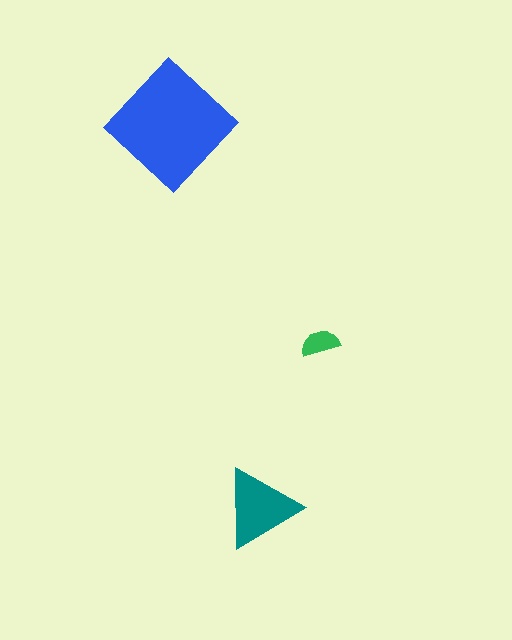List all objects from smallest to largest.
The green semicircle, the teal triangle, the blue diamond.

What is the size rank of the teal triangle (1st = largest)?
2nd.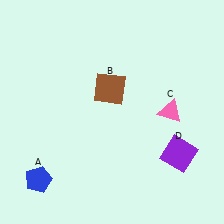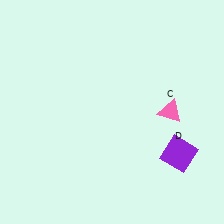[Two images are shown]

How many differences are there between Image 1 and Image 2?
There are 2 differences between the two images.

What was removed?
The brown square (B), the blue pentagon (A) were removed in Image 2.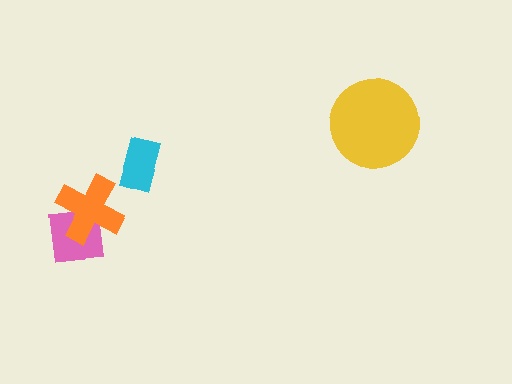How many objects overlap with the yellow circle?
0 objects overlap with the yellow circle.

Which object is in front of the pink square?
The orange cross is in front of the pink square.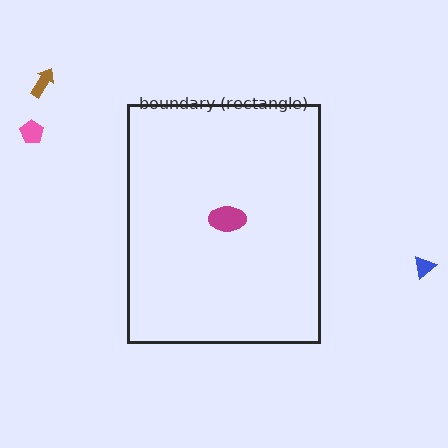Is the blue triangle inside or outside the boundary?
Outside.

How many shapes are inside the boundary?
1 inside, 3 outside.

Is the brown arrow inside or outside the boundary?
Outside.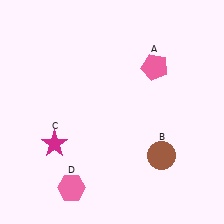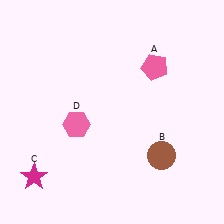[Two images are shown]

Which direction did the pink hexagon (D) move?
The pink hexagon (D) moved up.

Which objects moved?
The objects that moved are: the magenta star (C), the pink hexagon (D).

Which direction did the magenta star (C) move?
The magenta star (C) moved down.